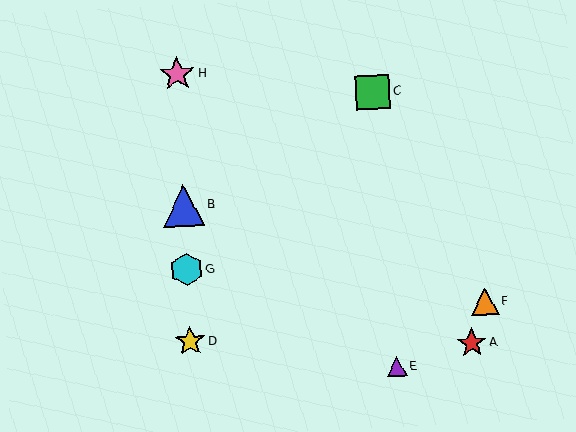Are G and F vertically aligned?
No, G is at x≈187 and F is at x≈485.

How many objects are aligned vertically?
4 objects (B, D, G, H) are aligned vertically.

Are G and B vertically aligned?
Yes, both are at x≈187.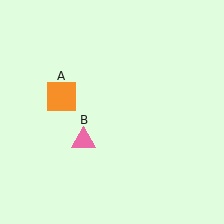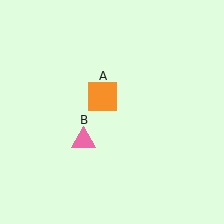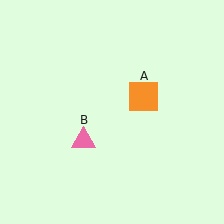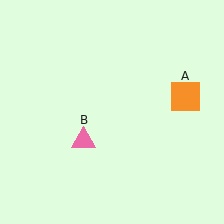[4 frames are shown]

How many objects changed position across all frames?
1 object changed position: orange square (object A).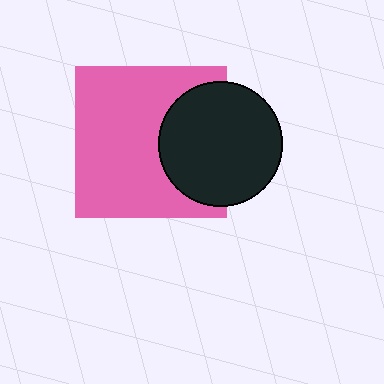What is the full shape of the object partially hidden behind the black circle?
The partially hidden object is a pink square.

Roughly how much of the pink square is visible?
Most of it is visible (roughly 69%).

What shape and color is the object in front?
The object in front is a black circle.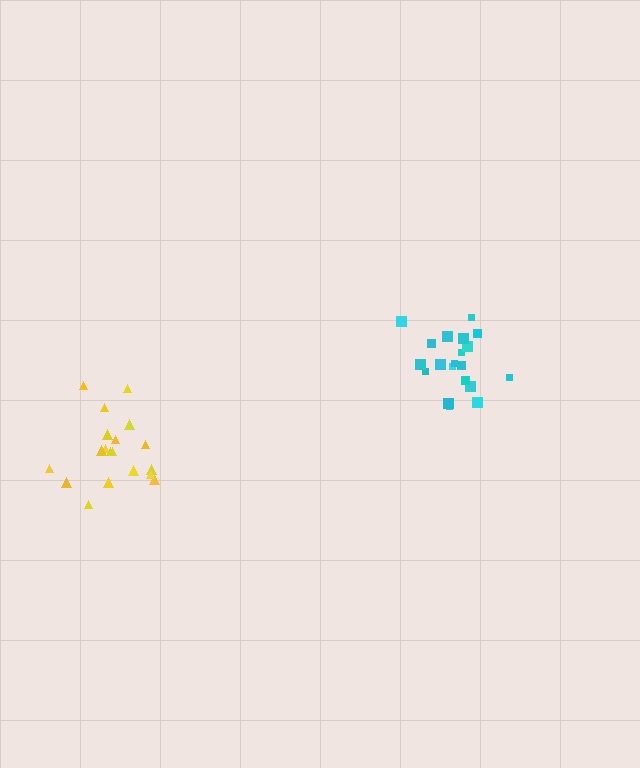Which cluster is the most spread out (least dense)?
Yellow.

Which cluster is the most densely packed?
Cyan.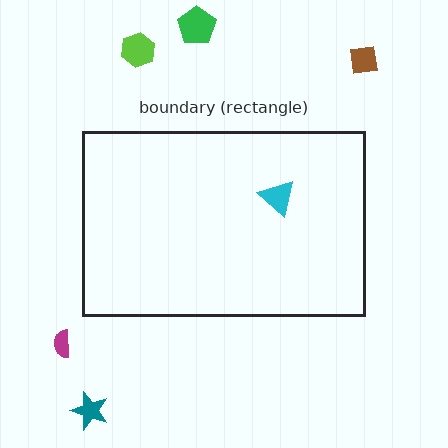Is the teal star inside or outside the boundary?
Outside.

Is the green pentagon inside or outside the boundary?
Outside.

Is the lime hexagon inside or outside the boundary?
Outside.